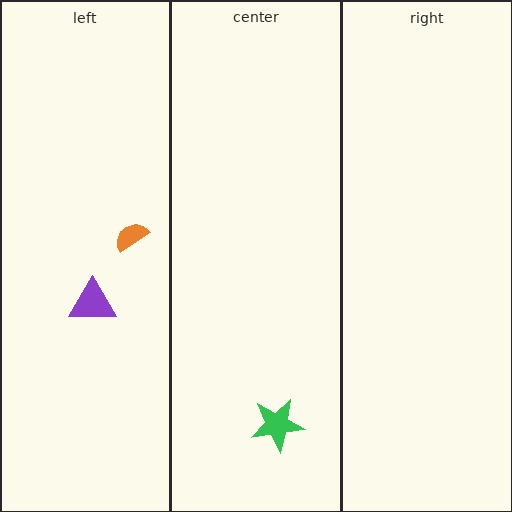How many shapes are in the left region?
2.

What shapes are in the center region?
The green star.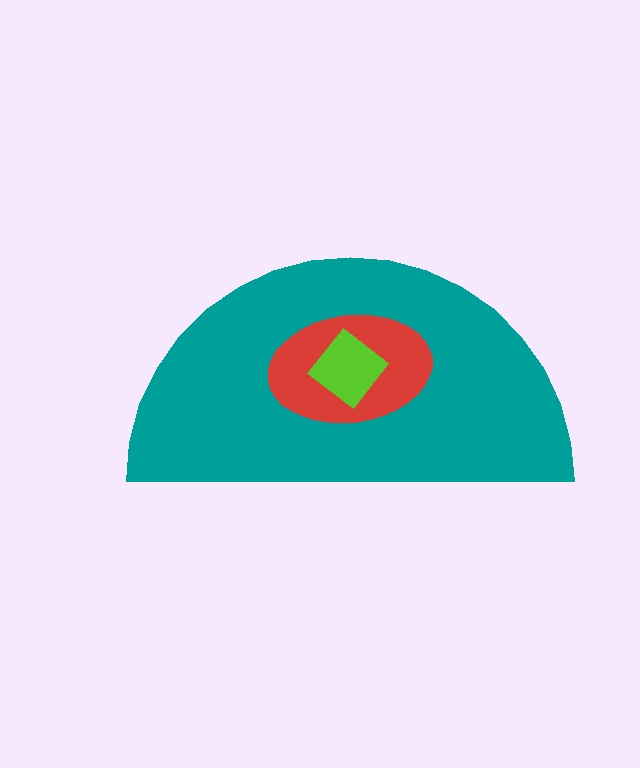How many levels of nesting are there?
3.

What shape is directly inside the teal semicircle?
The red ellipse.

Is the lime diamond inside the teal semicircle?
Yes.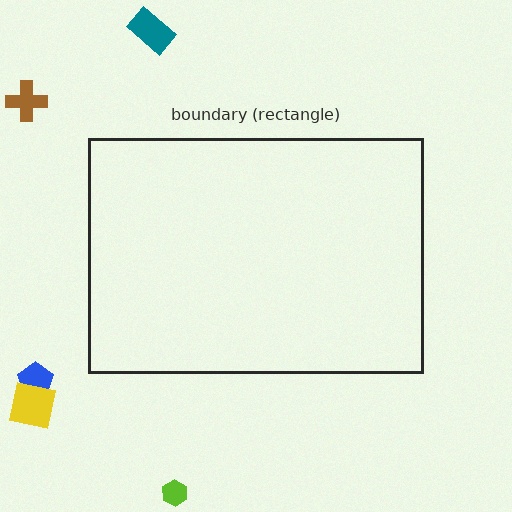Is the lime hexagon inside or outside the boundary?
Outside.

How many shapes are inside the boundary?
0 inside, 5 outside.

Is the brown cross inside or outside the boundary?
Outside.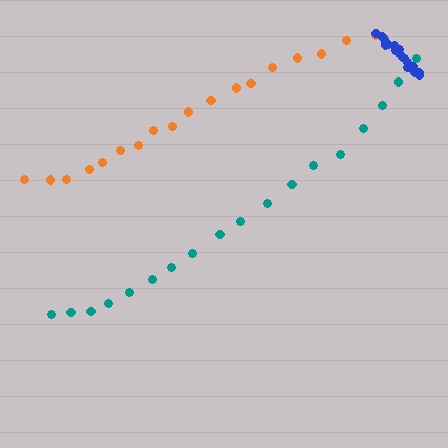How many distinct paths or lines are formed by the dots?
There are 3 distinct paths.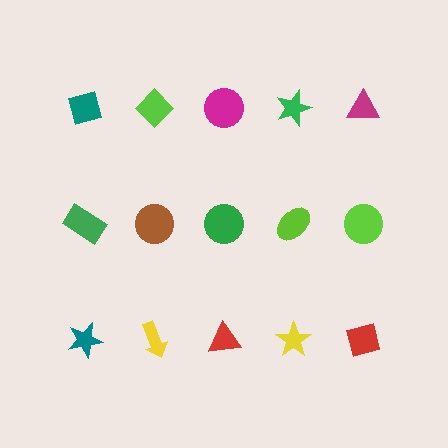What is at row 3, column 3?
A red triangle.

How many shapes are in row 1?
5 shapes.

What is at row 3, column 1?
A teal star.